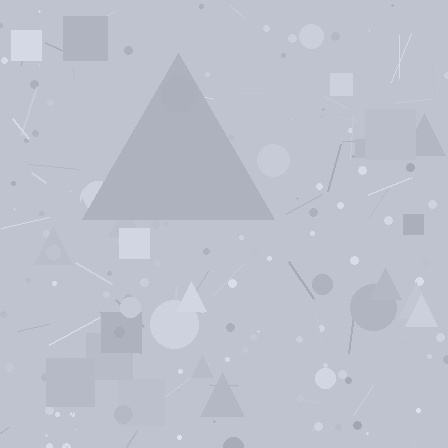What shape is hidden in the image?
A triangle is hidden in the image.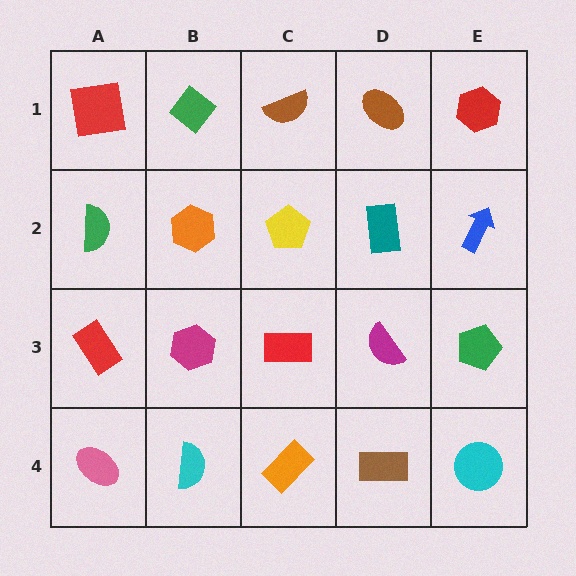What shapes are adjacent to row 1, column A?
A green semicircle (row 2, column A), a green diamond (row 1, column B).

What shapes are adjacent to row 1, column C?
A yellow pentagon (row 2, column C), a green diamond (row 1, column B), a brown ellipse (row 1, column D).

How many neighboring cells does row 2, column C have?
4.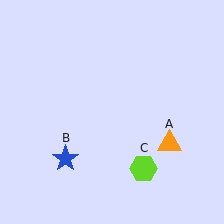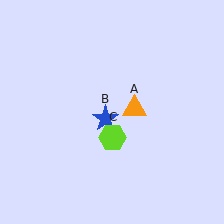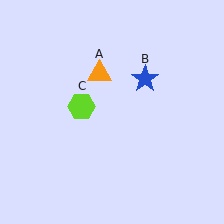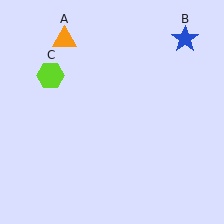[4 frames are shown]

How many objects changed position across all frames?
3 objects changed position: orange triangle (object A), blue star (object B), lime hexagon (object C).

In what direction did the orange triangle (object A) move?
The orange triangle (object A) moved up and to the left.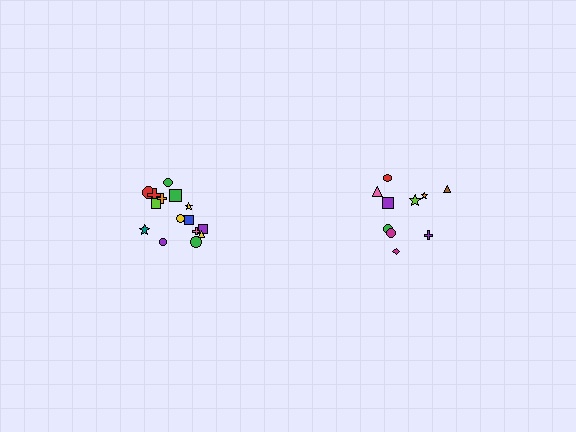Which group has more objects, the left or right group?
The left group.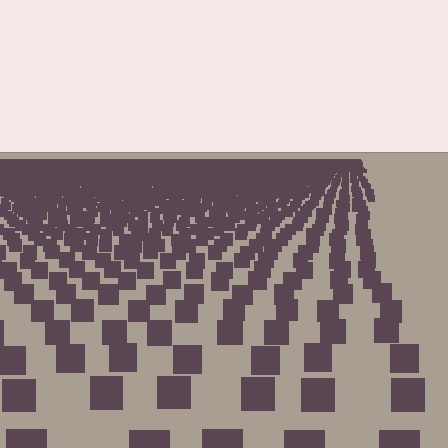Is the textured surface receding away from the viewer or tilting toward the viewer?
The surface is receding away from the viewer. Texture elements get smaller and denser toward the top.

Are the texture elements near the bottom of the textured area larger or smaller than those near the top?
Larger. Near the bottom, elements are closer to the viewer and appear at a bigger on-screen size.